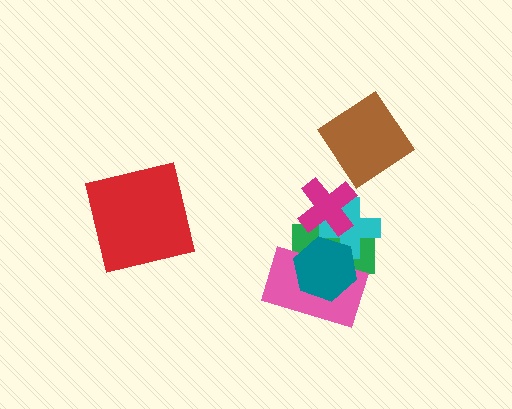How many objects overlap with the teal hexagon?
3 objects overlap with the teal hexagon.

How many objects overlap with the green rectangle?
4 objects overlap with the green rectangle.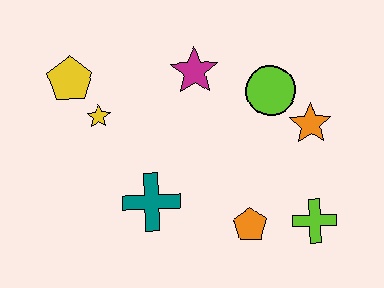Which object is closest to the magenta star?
The lime circle is closest to the magenta star.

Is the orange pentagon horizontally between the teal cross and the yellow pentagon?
No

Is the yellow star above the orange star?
Yes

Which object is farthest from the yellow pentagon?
The lime cross is farthest from the yellow pentagon.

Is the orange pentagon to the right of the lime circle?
No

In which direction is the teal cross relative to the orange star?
The teal cross is to the left of the orange star.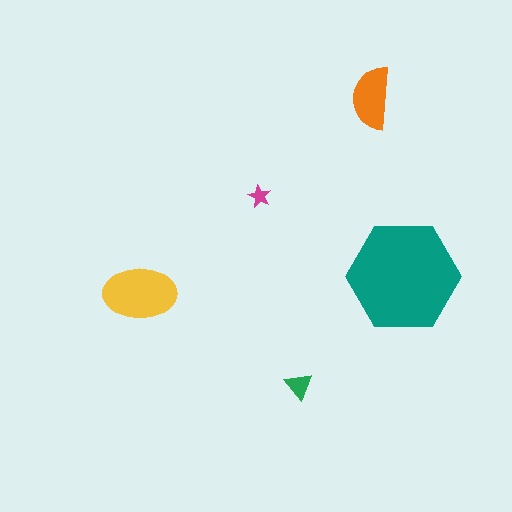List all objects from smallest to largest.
The magenta star, the green triangle, the orange semicircle, the yellow ellipse, the teal hexagon.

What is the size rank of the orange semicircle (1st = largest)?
3rd.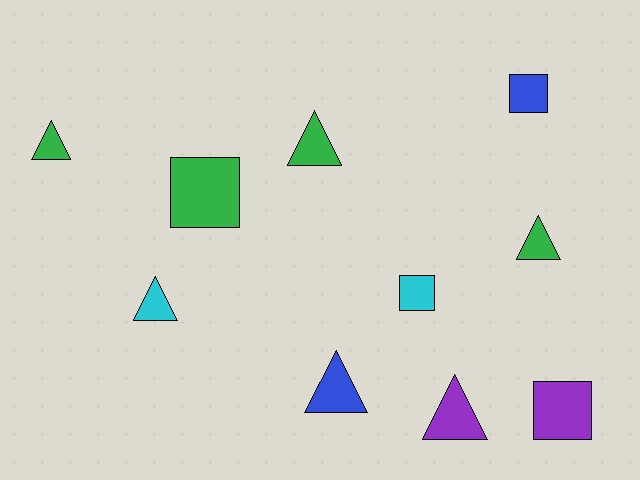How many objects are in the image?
There are 10 objects.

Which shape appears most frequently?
Triangle, with 6 objects.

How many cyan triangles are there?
There is 1 cyan triangle.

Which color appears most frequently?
Green, with 4 objects.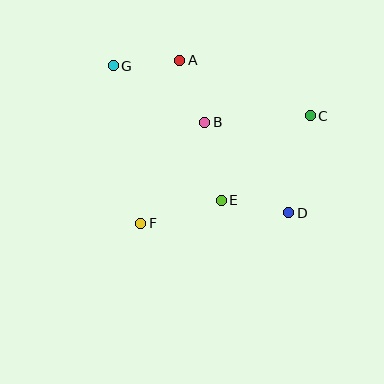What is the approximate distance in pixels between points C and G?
The distance between C and G is approximately 203 pixels.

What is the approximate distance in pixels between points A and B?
The distance between A and B is approximately 67 pixels.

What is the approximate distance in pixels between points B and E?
The distance between B and E is approximately 80 pixels.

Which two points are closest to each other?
Points A and G are closest to each other.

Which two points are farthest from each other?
Points D and G are farthest from each other.